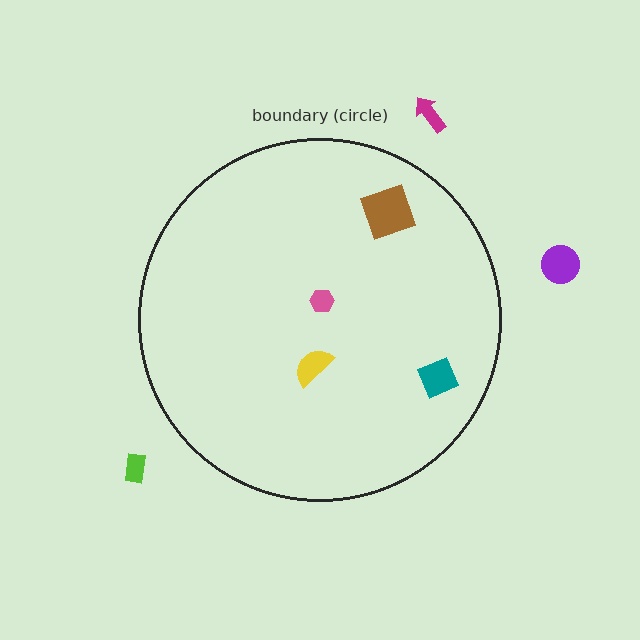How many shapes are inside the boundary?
4 inside, 3 outside.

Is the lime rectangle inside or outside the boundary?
Outside.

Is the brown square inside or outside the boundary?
Inside.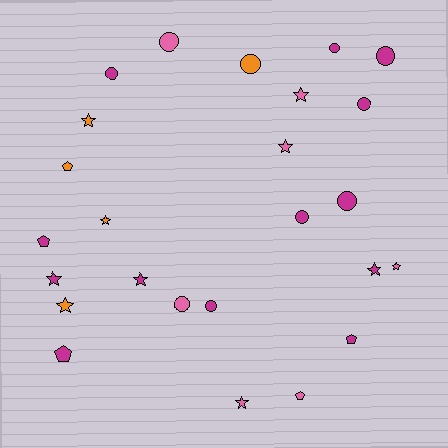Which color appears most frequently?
Magenta, with 13 objects.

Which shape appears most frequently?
Star, with 10 objects.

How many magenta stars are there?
There are 3 magenta stars.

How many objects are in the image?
There are 25 objects.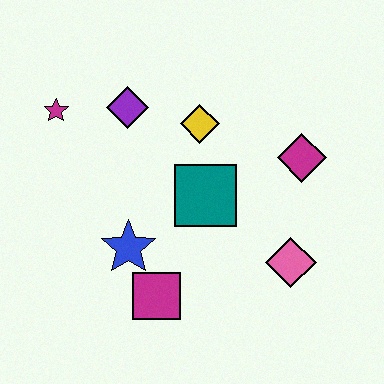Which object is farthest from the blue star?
The magenta diamond is farthest from the blue star.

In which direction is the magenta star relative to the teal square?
The magenta star is to the left of the teal square.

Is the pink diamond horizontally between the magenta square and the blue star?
No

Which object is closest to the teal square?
The yellow diamond is closest to the teal square.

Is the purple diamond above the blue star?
Yes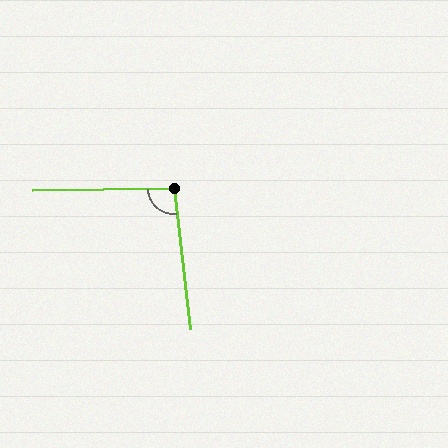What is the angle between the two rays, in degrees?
Approximately 96 degrees.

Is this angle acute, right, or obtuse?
It is obtuse.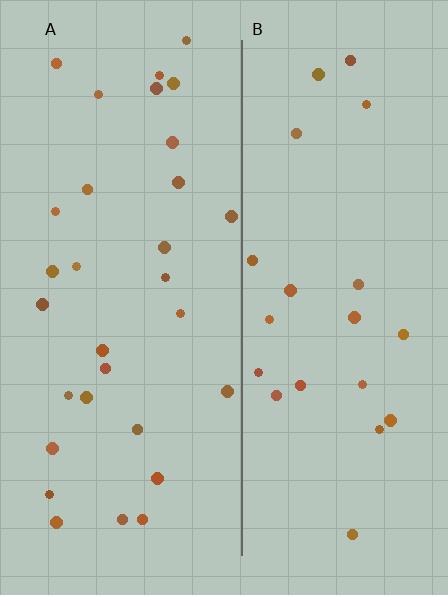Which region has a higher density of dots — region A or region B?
A (the left).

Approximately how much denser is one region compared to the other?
Approximately 1.4× — region A over region B.